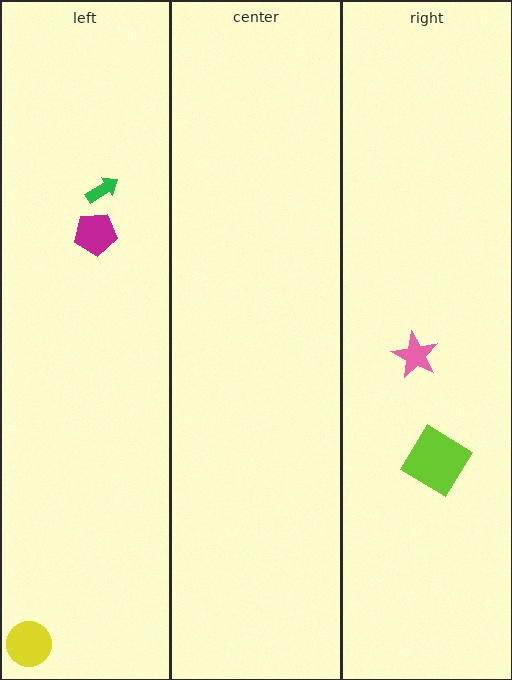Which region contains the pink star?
The right region.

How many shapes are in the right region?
2.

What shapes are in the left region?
The magenta pentagon, the green arrow, the yellow circle.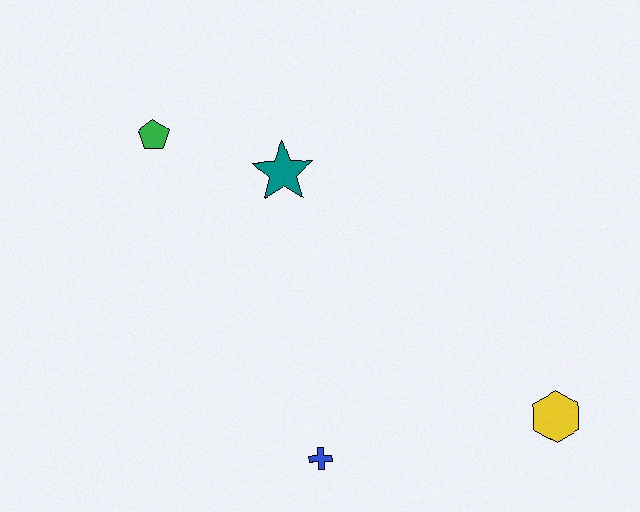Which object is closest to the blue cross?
The yellow hexagon is closest to the blue cross.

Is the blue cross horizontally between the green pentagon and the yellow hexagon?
Yes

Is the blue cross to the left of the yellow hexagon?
Yes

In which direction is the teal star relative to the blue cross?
The teal star is above the blue cross.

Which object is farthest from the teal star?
The yellow hexagon is farthest from the teal star.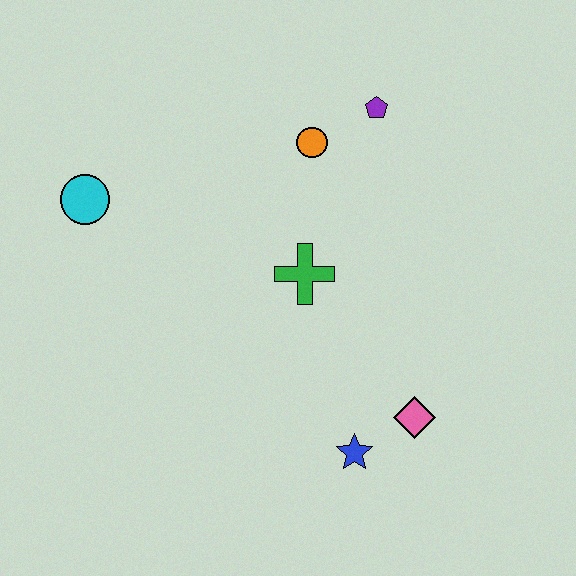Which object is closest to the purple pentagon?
The orange circle is closest to the purple pentagon.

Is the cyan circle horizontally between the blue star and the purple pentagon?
No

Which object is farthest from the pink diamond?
The cyan circle is farthest from the pink diamond.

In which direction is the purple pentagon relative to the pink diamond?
The purple pentagon is above the pink diamond.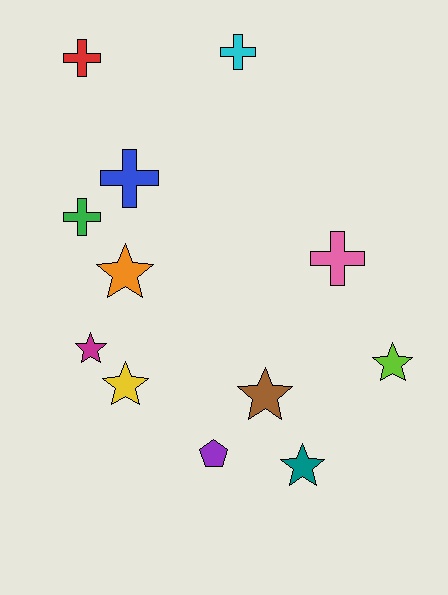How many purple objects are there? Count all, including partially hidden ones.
There is 1 purple object.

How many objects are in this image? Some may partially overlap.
There are 12 objects.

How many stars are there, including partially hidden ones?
There are 6 stars.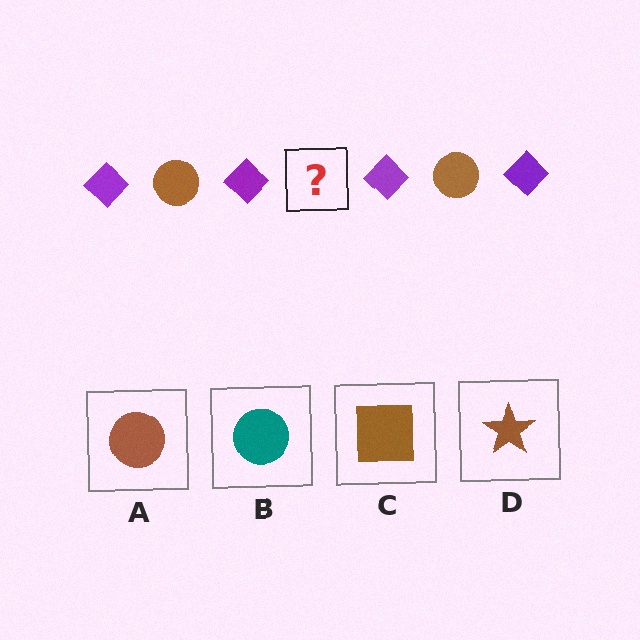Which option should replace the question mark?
Option A.